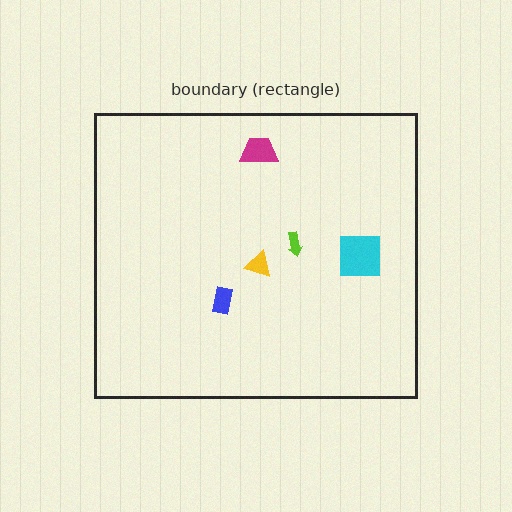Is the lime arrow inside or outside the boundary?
Inside.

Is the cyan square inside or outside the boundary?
Inside.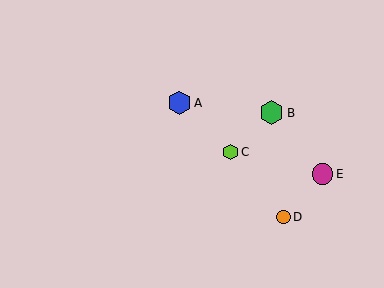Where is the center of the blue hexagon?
The center of the blue hexagon is at (180, 103).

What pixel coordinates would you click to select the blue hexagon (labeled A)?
Click at (180, 103) to select the blue hexagon A.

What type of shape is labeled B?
Shape B is a green hexagon.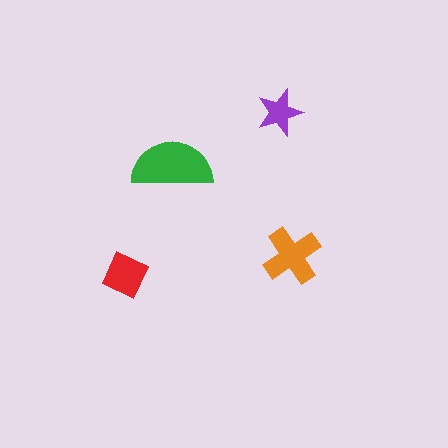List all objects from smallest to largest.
The purple star, the red square, the orange cross, the green semicircle.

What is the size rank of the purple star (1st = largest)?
4th.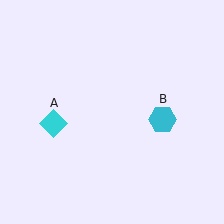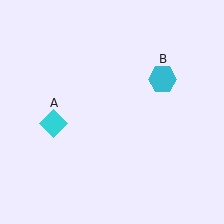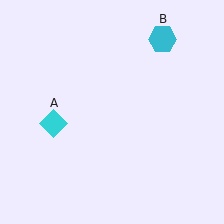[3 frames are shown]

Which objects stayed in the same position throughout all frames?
Cyan diamond (object A) remained stationary.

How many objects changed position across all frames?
1 object changed position: cyan hexagon (object B).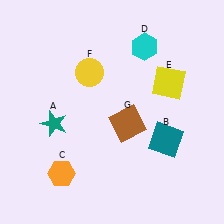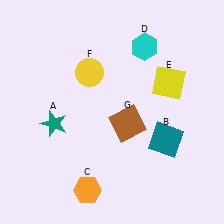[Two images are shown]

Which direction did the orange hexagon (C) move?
The orange hexagon (C) moved right.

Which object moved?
The orange hexagon (C) moved right.